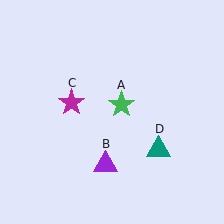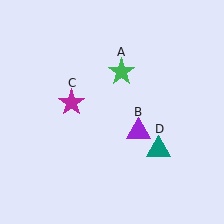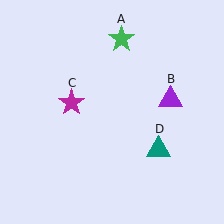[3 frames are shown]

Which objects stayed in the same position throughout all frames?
Magenta star (object C) and teal triangle (object D) remained stationary.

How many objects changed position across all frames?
2 objects changed position: green star (object A), purple triangle (object B).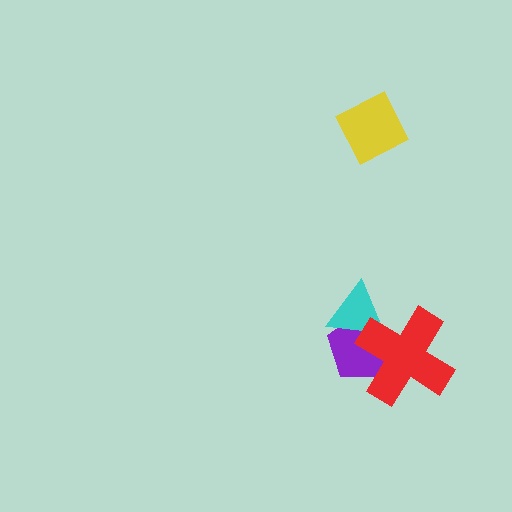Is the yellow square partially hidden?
No, no other shape covers it.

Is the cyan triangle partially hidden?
Yes, it is partially covered by another shape.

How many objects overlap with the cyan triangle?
2 objects overlap with the cyan triangle.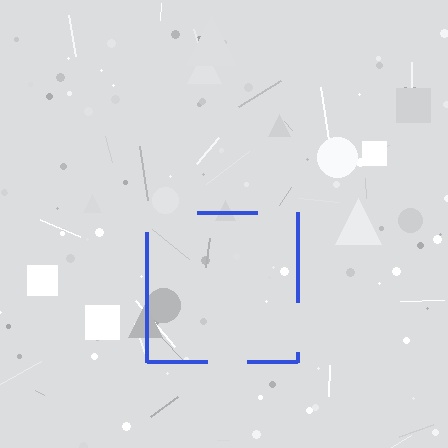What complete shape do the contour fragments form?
The contour fragments form a square.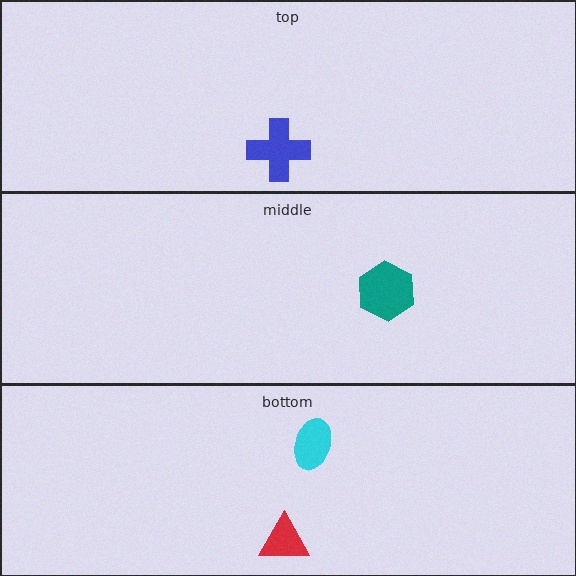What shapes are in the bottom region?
The red triangle, the cyan ellipse.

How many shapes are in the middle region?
1.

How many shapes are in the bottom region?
2.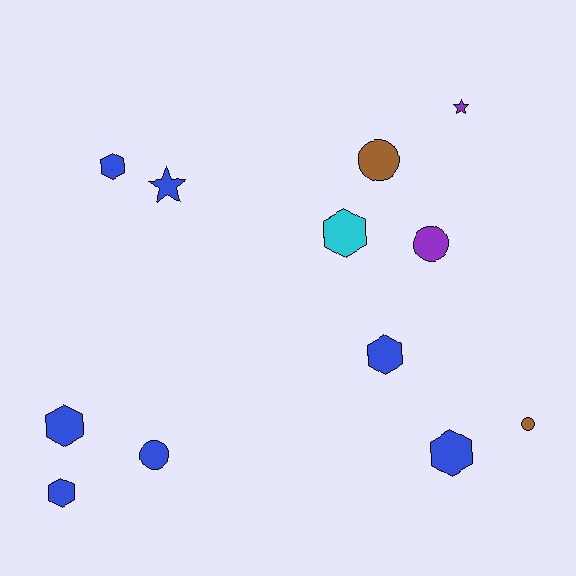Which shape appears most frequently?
Hexagon, with 6 objects.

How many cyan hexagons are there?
There is 1 cyan hexagon.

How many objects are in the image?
There are 12 objects.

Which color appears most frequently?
Blue, with 7 objects.